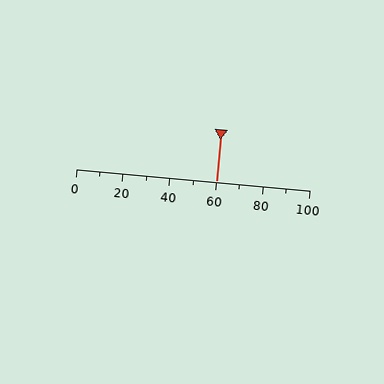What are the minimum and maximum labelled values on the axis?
The axis runs from 0 to 100.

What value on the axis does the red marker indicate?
The marker indicates approximately 60.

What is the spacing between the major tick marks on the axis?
The major ticks are spaced 20 apart.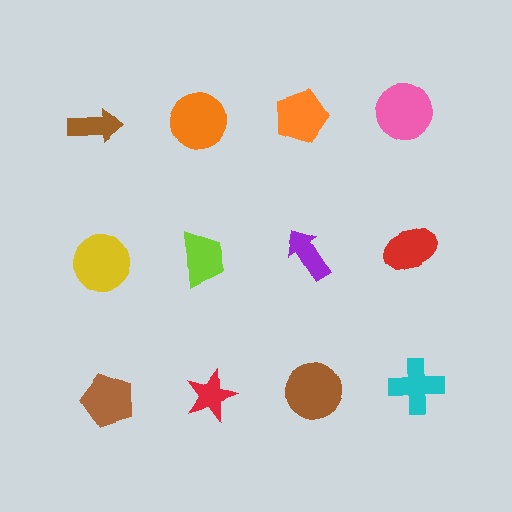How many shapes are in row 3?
4 shapes.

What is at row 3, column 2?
A red star.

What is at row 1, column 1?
A brown arrow.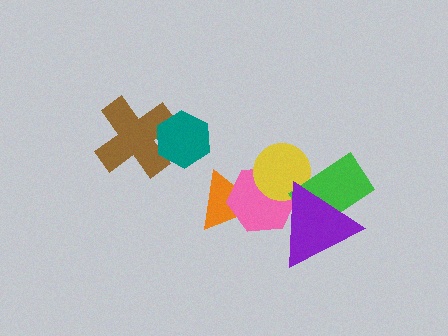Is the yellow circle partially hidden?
Yes, it is partially covered by another shape.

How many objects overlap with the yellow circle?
3 objects overlap with the yellow circle.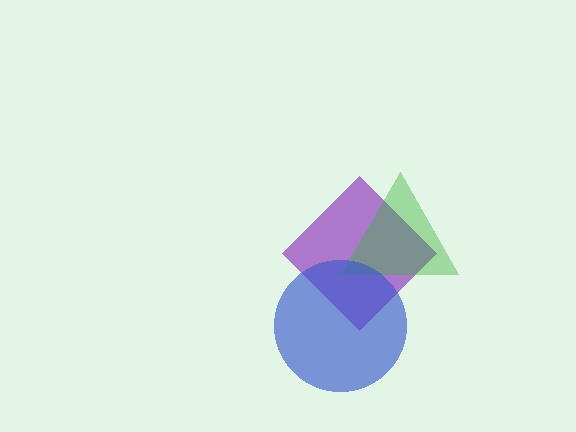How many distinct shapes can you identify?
There are 3 distinct shapes: a purple diamond, a green triangle, a blue circle.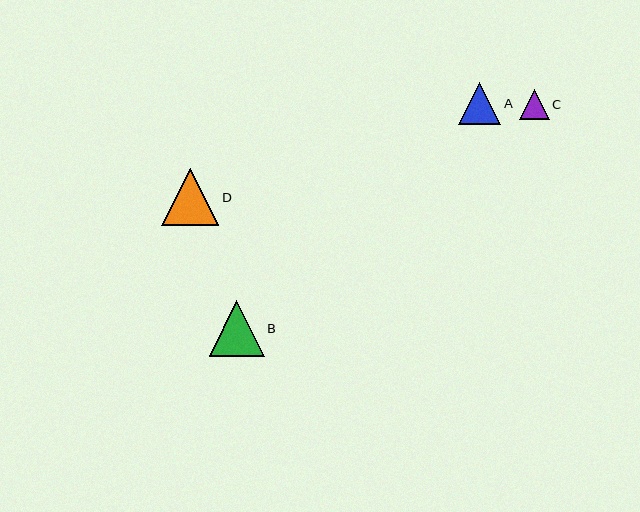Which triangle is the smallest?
Triangle C is the smallest with a size of approximately 29 pixels.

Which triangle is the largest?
Triangle D is the largest with a size of approximately 57 pixels.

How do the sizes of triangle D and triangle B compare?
Triangle D and triangle B are approximately the same size.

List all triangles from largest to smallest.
From largest to smallest: D, B, A, C.